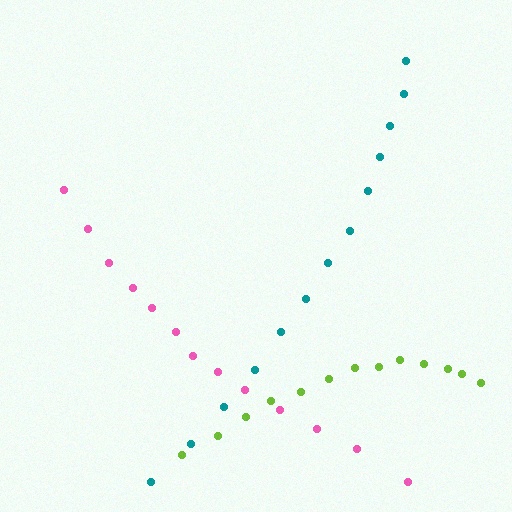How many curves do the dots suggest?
There are 3 distinct paths.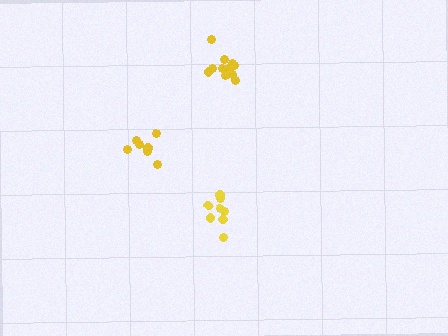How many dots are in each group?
Group 1: 7 dots, Group 2: 12 dots, Group 3: 8 dots (27 total).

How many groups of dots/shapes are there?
There are 3 groups.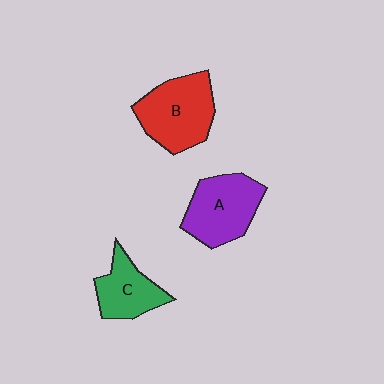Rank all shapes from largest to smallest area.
From largest to smallest: B (red), A (purple), C (green).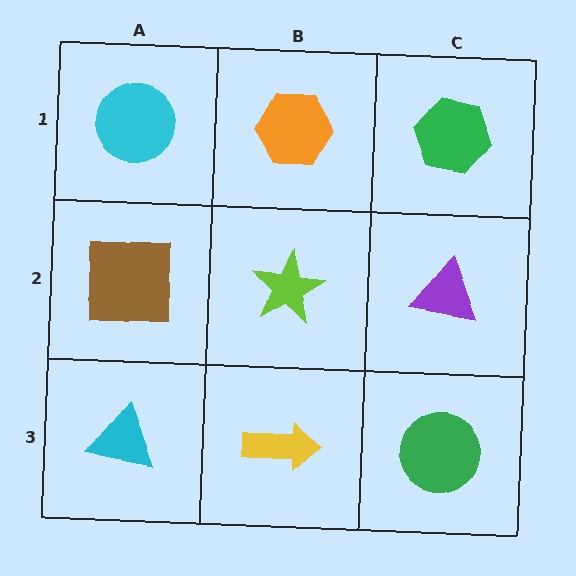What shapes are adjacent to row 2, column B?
An orange hexagon (row 1, column B), a yellow arrow (row 3, column B), a brown square (row 2, column A), a purple triangle (row 2, column C).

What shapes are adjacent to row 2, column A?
A cyan circle (row 1, column A), a cyan triangle (row 3, column A), a lime star (row 2, column B).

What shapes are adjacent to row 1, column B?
A lime star (row 2, column B), a cyan circle (row 1, column A), a green hexagon (row 1, column C).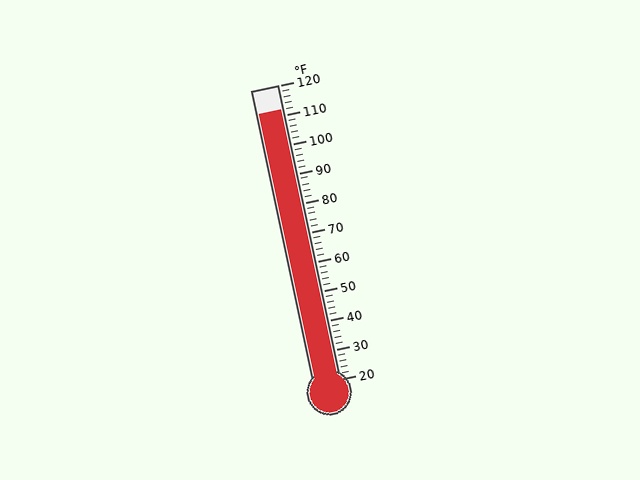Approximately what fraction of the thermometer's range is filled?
The thermometer is filled to approximately 90% of its range.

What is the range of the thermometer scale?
The thermometer scale ranges from 20°F to 120°F.